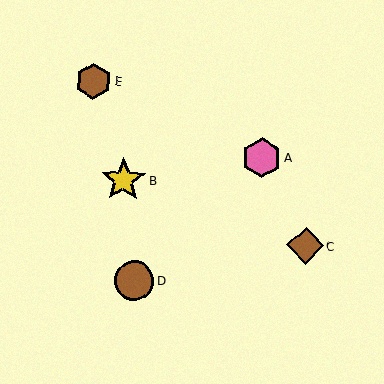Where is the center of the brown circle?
The center of the brown circle is at (134, 280).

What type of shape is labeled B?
Shape B is a yellow star.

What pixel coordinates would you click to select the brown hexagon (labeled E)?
Click at (93, 81) to select the brown hexagon E.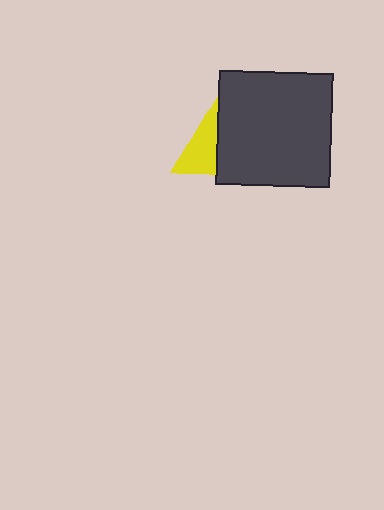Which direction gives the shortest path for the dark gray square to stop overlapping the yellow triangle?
Moving right gives the shortest separation.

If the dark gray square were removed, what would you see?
You would see the complete yellow triangle.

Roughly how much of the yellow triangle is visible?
About half of it is visible (roughly 53%).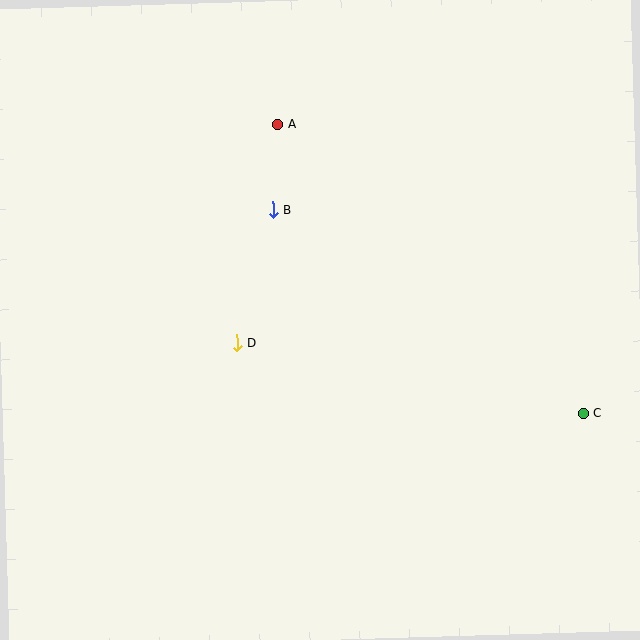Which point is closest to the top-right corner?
Point A is closest to the top-right corner.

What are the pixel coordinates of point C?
Point C is at (583, 413).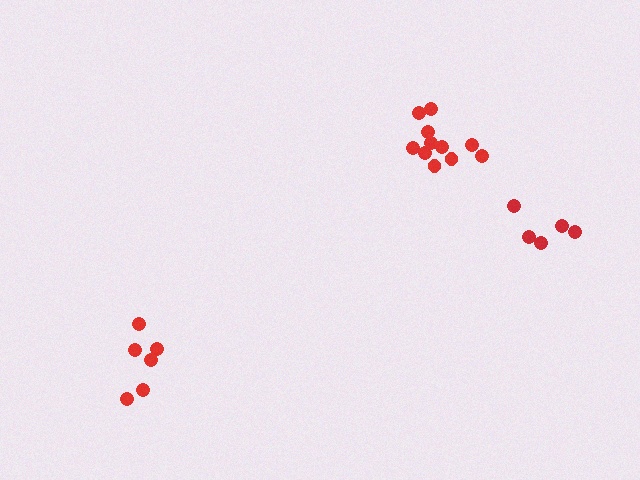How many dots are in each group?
Group 1: 11 dots, Group 2: 5 dots, Group 3: 6 dots (22 total).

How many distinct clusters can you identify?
There are 3 distinct clusters.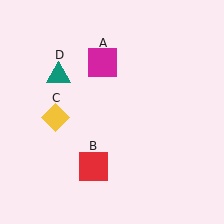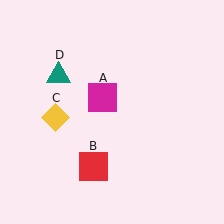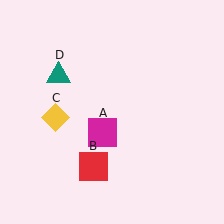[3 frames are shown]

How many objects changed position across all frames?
1 object changed position: magenta square (object A).